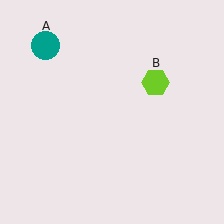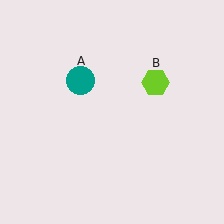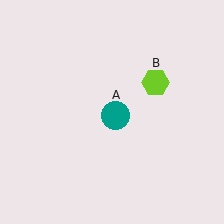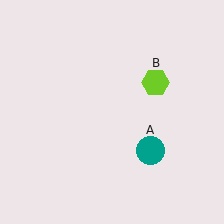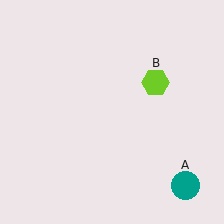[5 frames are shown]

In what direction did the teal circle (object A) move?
The teal circle (object A) moved down and to the right.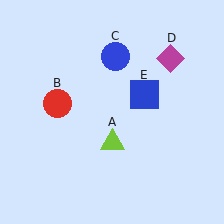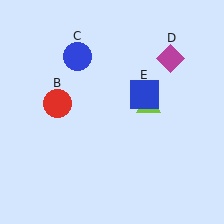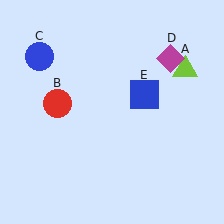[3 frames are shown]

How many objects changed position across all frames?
2 objects changed position: lime triangle (object A), blue circle (object C).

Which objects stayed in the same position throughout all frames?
Red circle (object B) and magenta diamond (object D) and blue square (object E) remained stationary.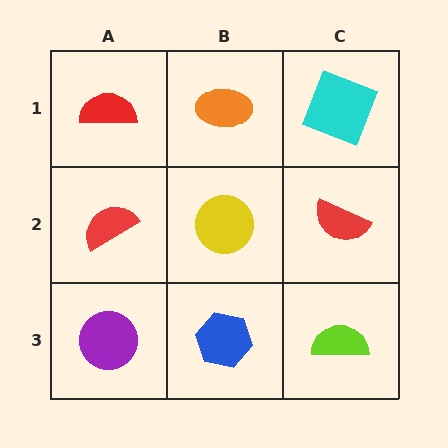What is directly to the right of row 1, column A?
An orange ellipse.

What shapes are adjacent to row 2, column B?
An orange ellipse (row 1, column B), a blue hexagon (row 3, column B), a red semicircle (row 2, column A), a red semicircle (row 2, column C).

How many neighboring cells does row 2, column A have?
3.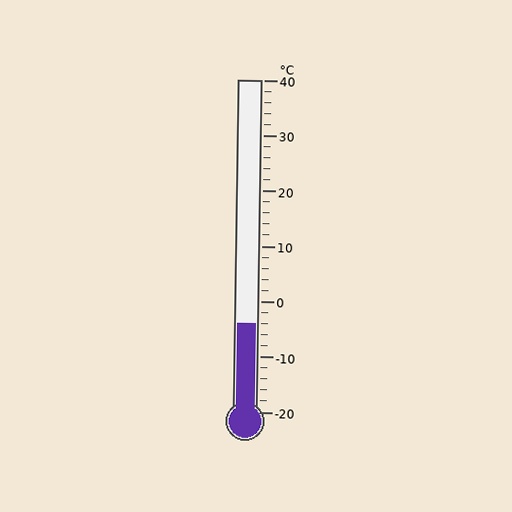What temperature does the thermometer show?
The thermometer shows approximately -4°C.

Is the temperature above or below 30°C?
The temperature is below 30°C.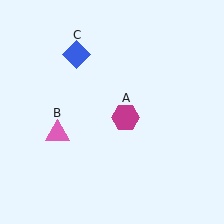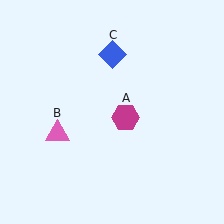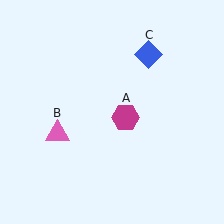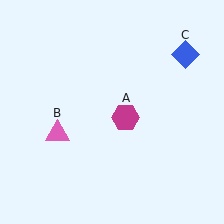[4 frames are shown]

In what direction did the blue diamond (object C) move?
The blue diamond (object C) moved right.